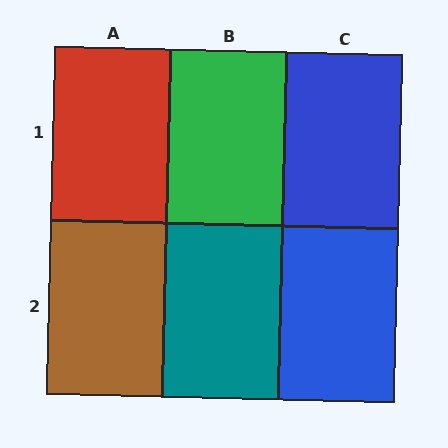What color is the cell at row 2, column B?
Teal.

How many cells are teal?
1 cell is teal.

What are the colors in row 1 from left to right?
Red, green, blue.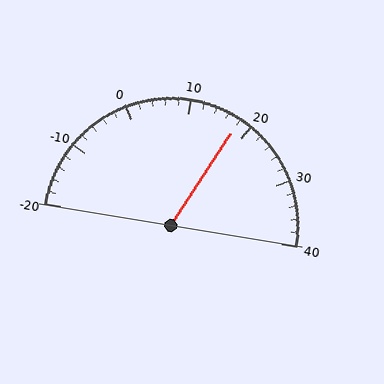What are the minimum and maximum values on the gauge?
The gauge ranges from -20 to 40.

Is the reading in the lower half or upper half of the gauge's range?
The reading is in the upper half of the range (-20 to 40).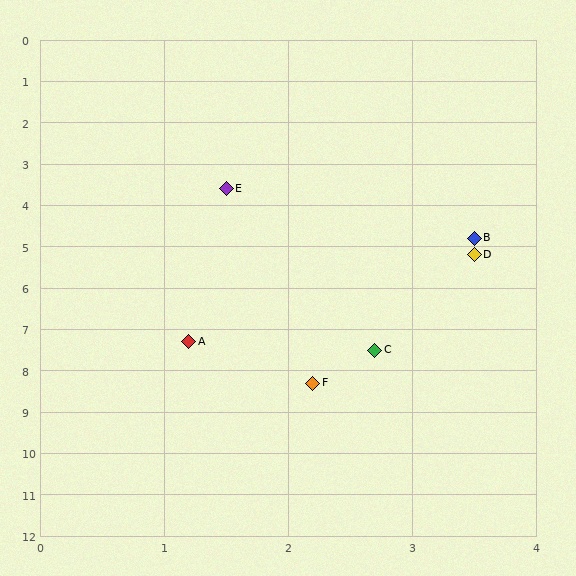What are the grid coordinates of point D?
Point D is at approximately (3.5, 5.2).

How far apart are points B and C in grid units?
Points B and C are about 2.8 grid units apart.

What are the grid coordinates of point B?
Point B is at approximately (3.5, 4.8).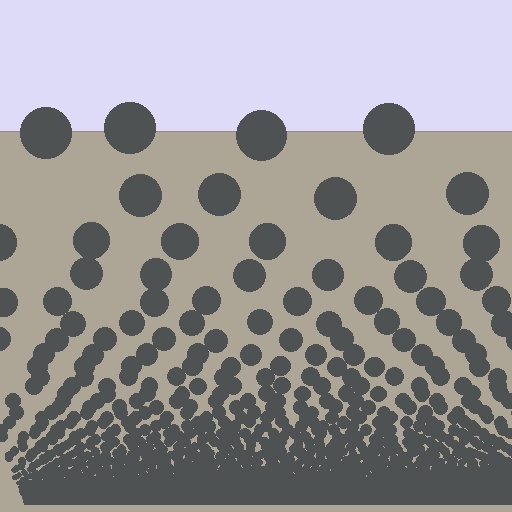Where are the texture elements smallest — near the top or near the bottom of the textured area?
Near the bottom.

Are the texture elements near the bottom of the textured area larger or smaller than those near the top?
Smaller. The gradient is inverted — elements near the bottom are smaller and denser.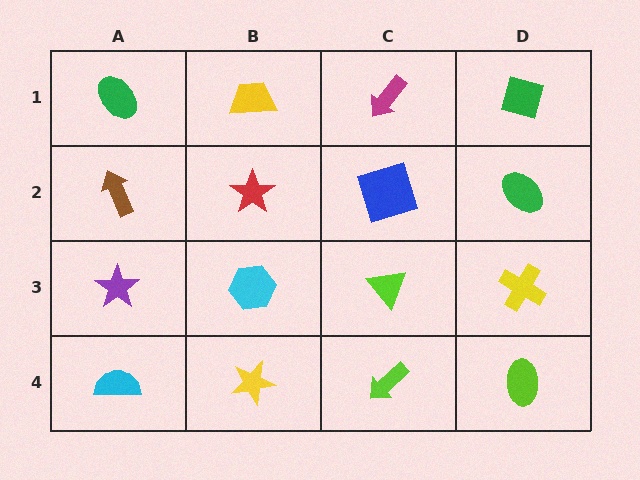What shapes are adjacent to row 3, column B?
A red star (row 2, column B), a yellow star (row 4, column B), a purple star (row 3, column A), a lime triangle (row 3, column C).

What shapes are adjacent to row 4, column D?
A yellow cross (row 3, column D), a lime arrow (row 4, column C).